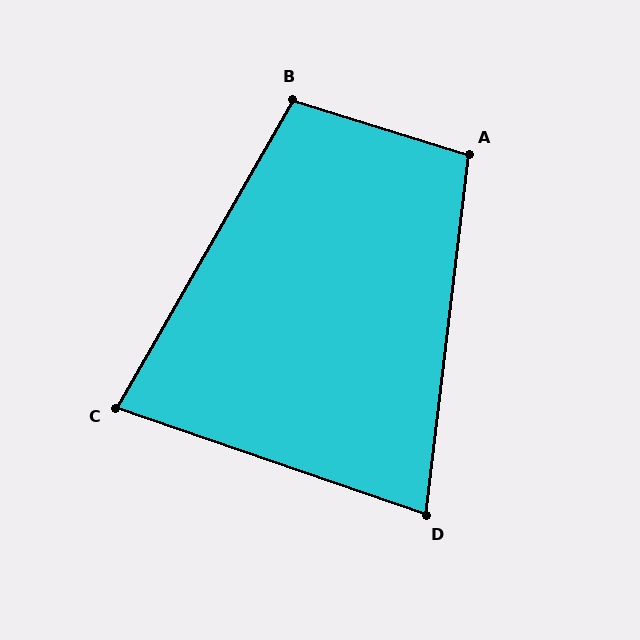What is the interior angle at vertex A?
Approximately 101 degrees (obtuse).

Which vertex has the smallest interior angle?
D, at approximately 78 degrees.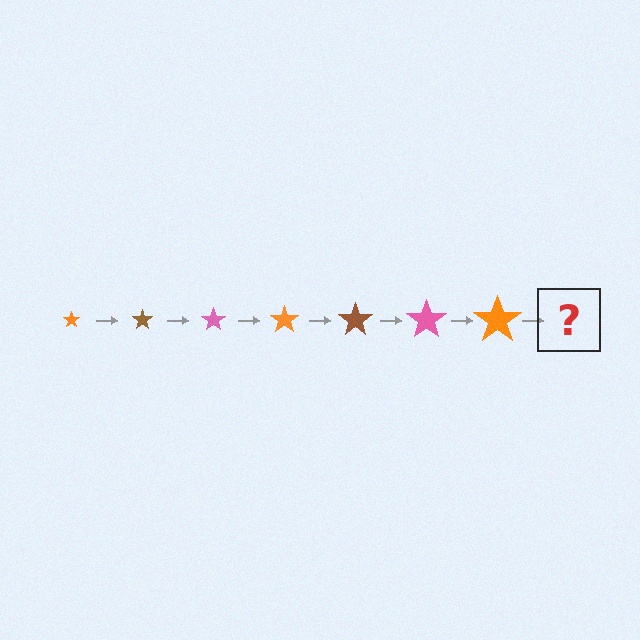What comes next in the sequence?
The next element should be a brown star, larger than the previous one.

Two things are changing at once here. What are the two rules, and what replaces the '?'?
The two rules are that the star grows larger each step and the color cycles through orange, brown, and pink. The '?' should be a brown star, larger than the previous one.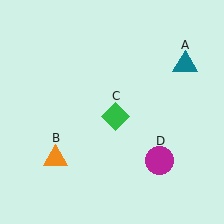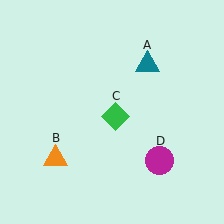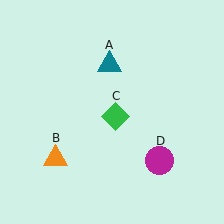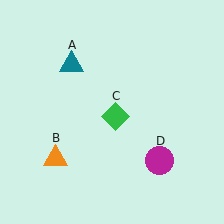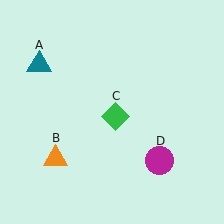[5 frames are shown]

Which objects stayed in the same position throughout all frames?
Orange triangle (object B) and green diamond (object C) and magenta circle (object D) remained stationary.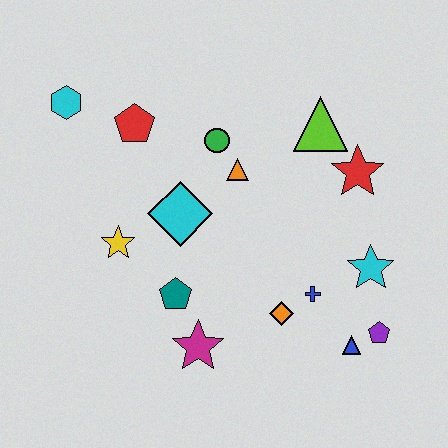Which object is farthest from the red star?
The cyan hexagon is farthest from the red star.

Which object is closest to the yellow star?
The cyan diamond is closest to the yellow star.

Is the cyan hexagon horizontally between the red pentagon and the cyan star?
No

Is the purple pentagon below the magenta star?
No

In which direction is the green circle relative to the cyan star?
The green circle is to the left of the cyan star.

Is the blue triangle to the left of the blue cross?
No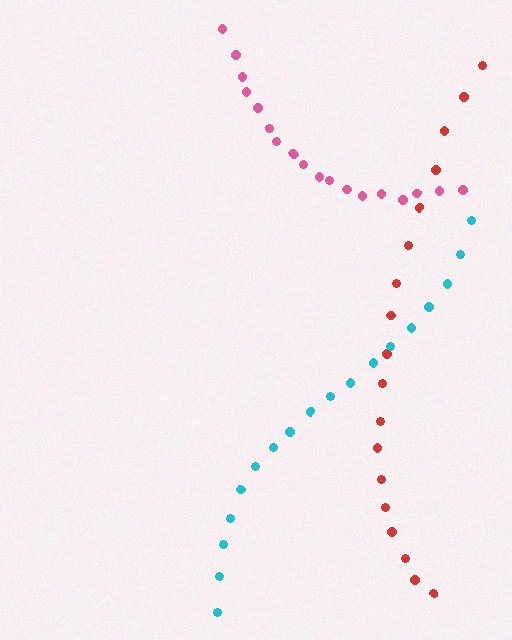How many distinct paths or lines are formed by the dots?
There are 3 distinct paths.